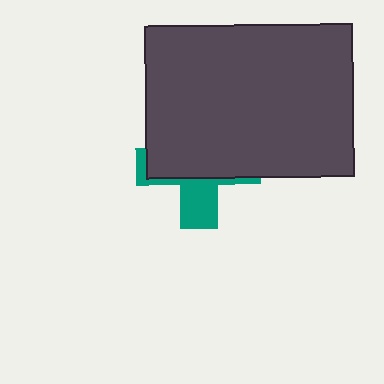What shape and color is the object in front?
The object in front is a dark gray rectangle.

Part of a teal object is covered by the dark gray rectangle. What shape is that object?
It is a cross.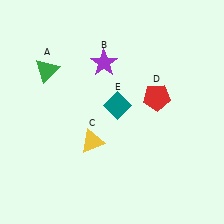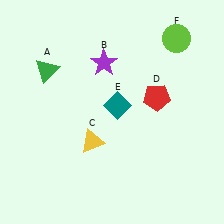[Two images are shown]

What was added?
A lime circle (F) was added in Image 2.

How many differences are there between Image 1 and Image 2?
There is 1 difference between the two images.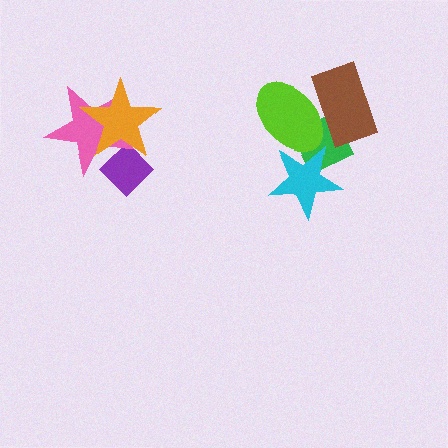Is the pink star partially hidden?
Yes, it is partially covered by another shape.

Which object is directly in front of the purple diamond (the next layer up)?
The pink star is directly in front of the purple diamond.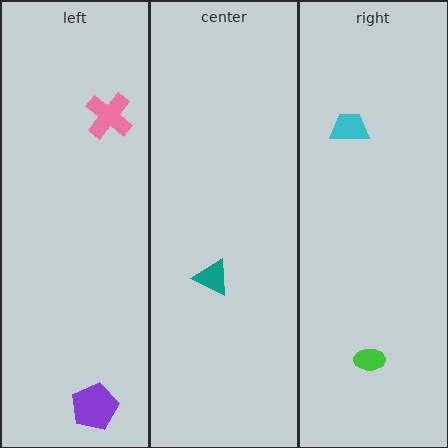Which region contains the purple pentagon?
The left region.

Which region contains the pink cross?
The left region.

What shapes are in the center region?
The teal triangle.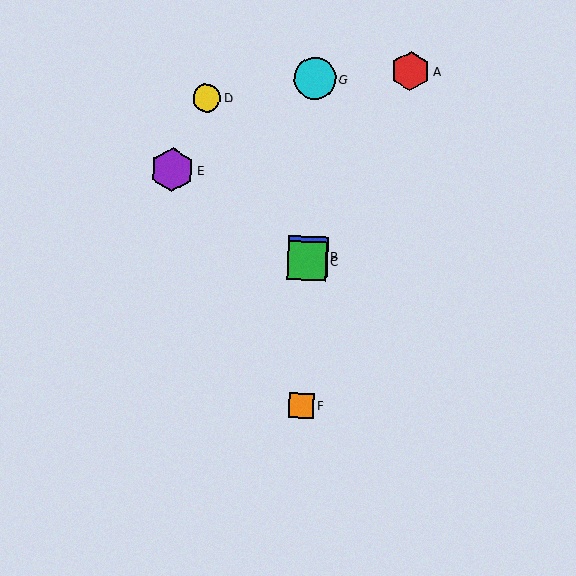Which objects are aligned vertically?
Objects B, C, F, G are aligned vertically.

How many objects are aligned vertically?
4 objects (B, C, F, G) are aligned vertically.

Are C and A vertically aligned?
No, C is at x≈307 and A is at x≈411.